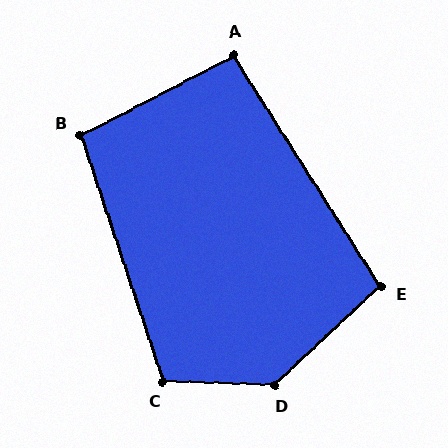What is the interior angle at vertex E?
Approximately 100 degrees (obtuse).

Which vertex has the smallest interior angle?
A, at approximately 95 degrees.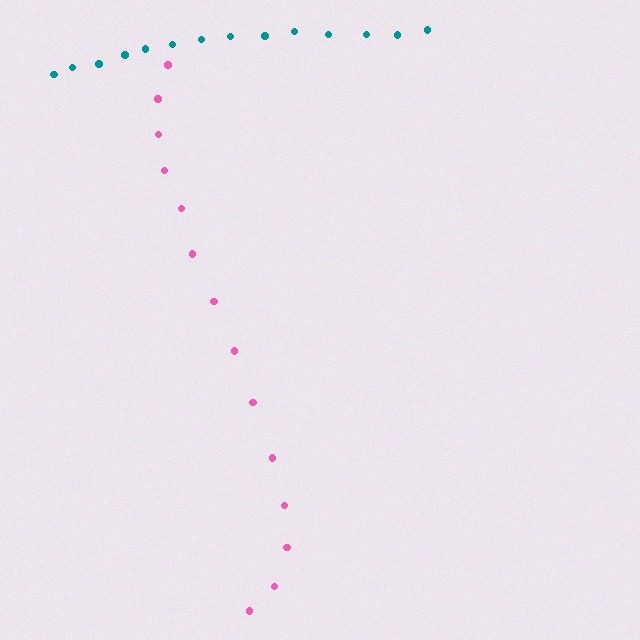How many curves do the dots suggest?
There are 2 distinct paths.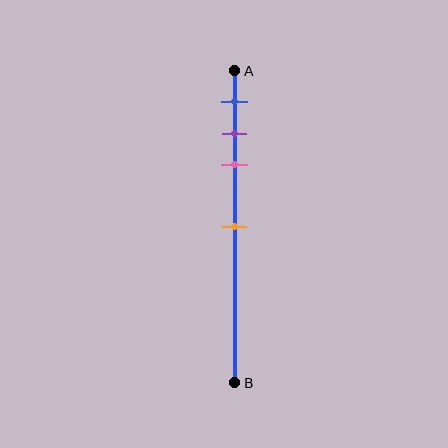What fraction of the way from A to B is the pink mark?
The pink mark is approximately 30% (0.3) of the way from A to B.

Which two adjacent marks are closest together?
The purple and pink marks are the closest adjacent pair.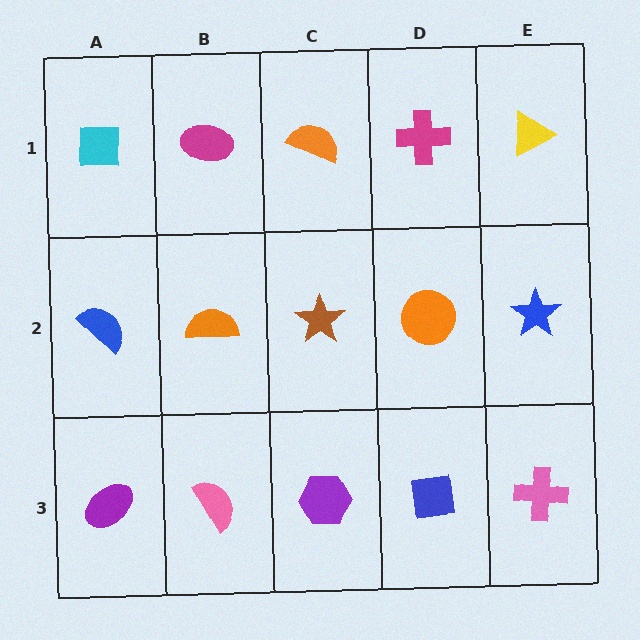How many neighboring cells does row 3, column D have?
3.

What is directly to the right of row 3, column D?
A pink cross.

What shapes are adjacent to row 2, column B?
A magenta ellipse (row 1, column B), a pink semicircle (row 3, column B), a blue semicircle (row 2, column A), a brown star (row 2, column C).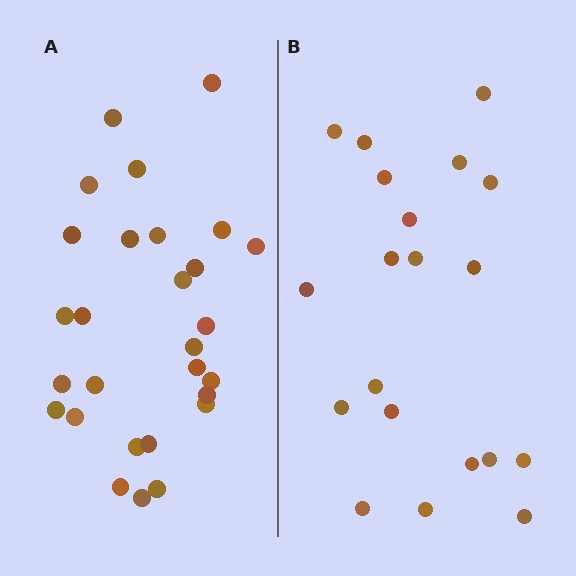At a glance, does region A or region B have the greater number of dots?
Region A (the left region) has more dots.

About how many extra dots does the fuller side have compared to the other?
Region A has roughly 8 or so more dots than region B.